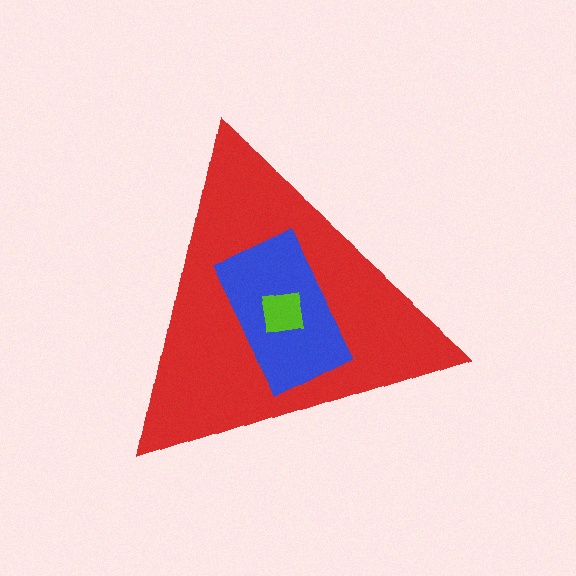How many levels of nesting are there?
3.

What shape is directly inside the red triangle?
The blue rectangle.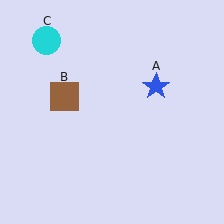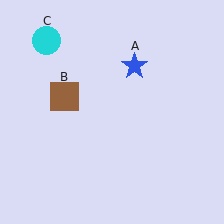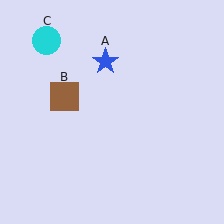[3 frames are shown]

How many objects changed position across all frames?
1 object changed position: blue star (object A).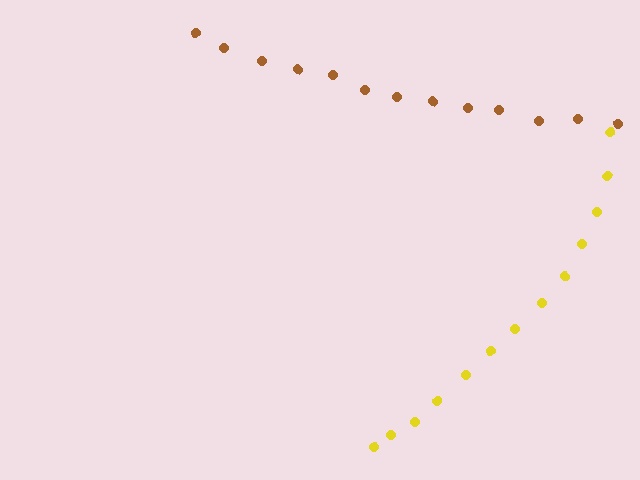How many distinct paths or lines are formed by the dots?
There are 2 distinct paths.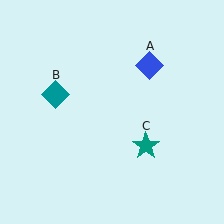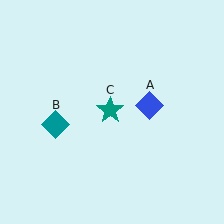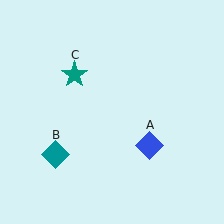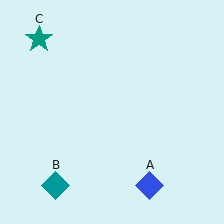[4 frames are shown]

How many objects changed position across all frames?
3 objects changed position: blue diamond (object A), teal diamond (object B), teal star (object C).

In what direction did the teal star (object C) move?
The teal star (object C) moved up and to the left.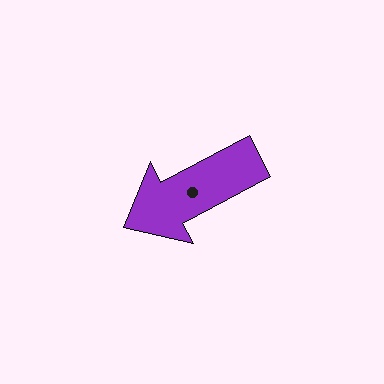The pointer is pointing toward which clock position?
Roughly 8 o'clock.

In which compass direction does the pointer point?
Southwest.